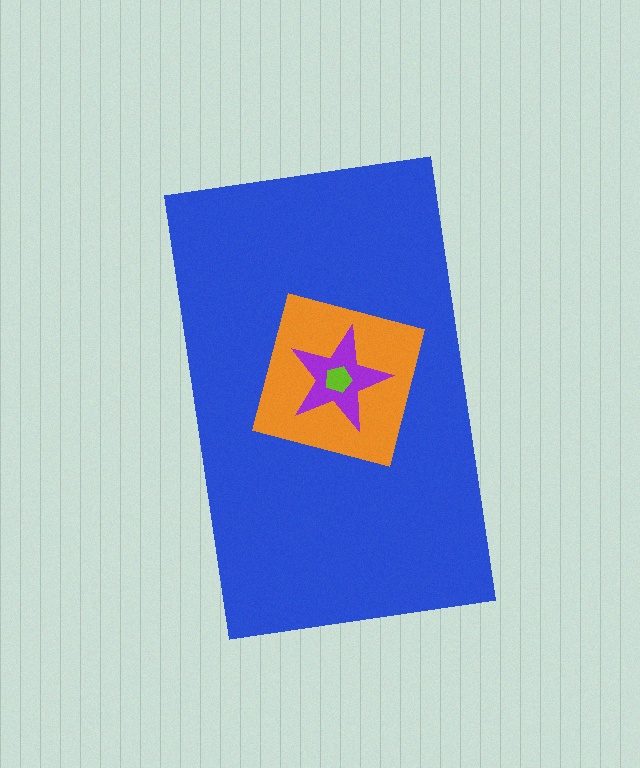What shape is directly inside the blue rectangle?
The orange square.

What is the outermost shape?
The blue rectangle.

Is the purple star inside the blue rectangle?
Yes.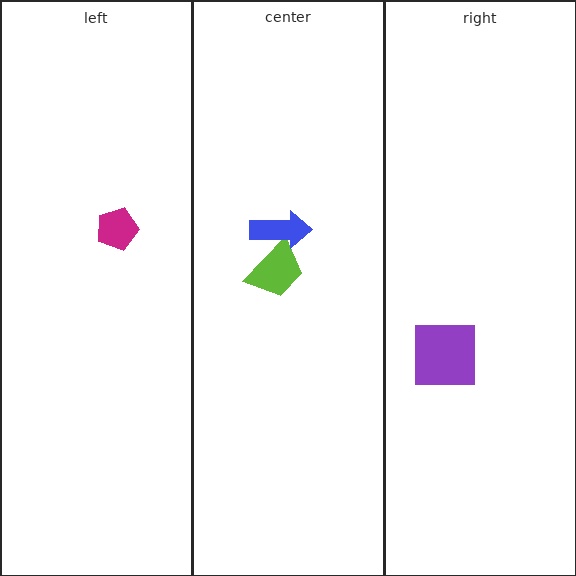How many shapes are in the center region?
2.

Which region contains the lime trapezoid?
The center region.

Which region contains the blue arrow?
The center region.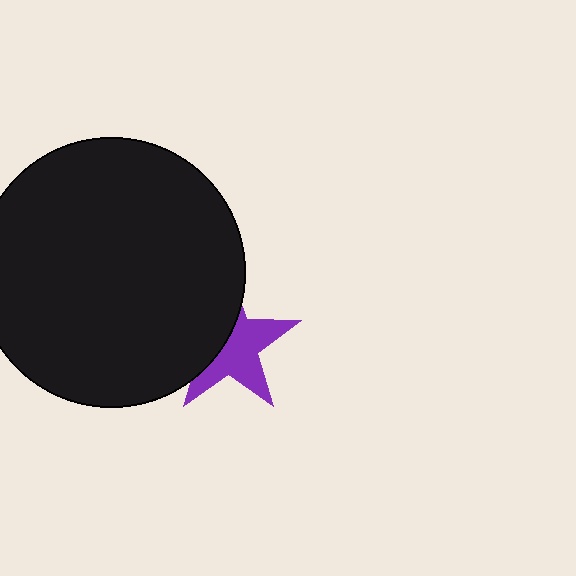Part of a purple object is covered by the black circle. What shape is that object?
It is a star.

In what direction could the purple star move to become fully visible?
The purple star could move right. That would shift it out from behind the black circle entirely.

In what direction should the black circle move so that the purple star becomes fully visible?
The black circle should move left. That is the shortest direction to clear the overlap and leave the purple star fully visible.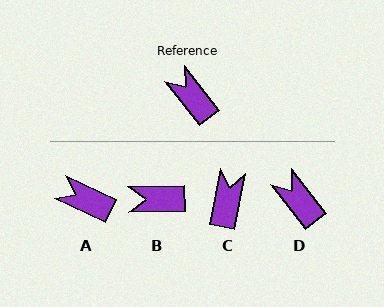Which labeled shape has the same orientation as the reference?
D.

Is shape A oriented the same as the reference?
No, it is off by about 26 degrees.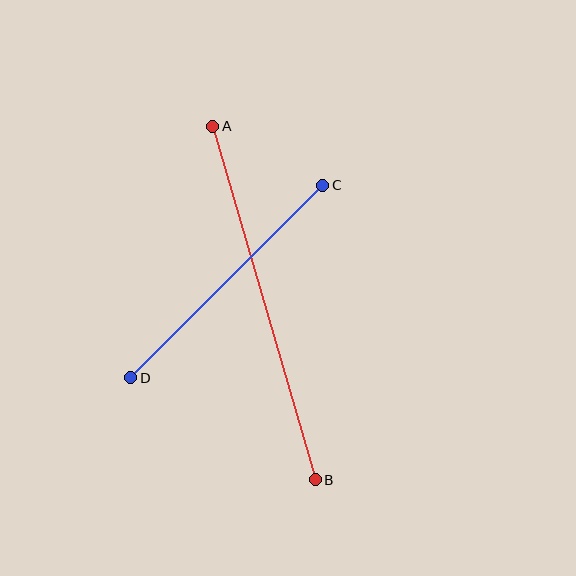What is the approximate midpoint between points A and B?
The midpoint is at approximately (264, 303) pixels.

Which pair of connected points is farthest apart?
Points A and B are farthest apart.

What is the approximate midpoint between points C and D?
The midpoint is at approximately (227, 282) pixels.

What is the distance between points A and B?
The distance is approximately 368 pixels.